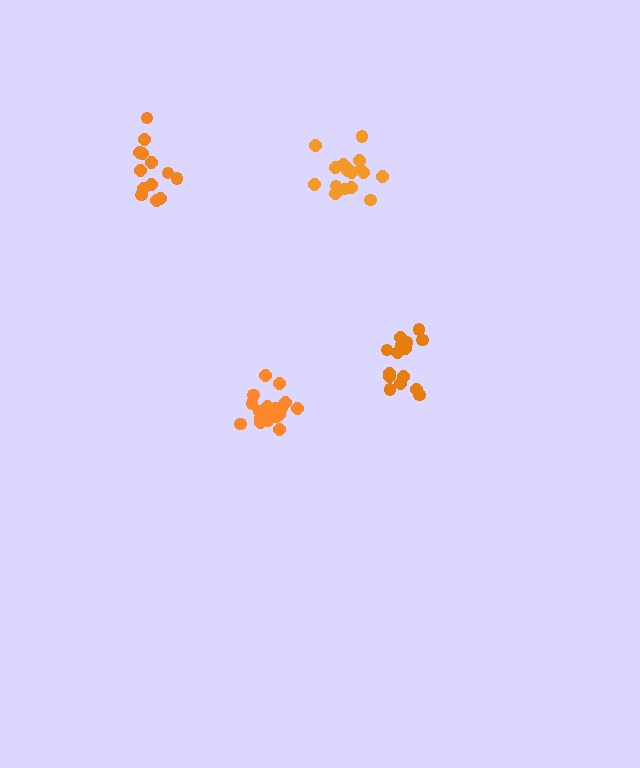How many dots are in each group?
Group 1: 18 dots, Group 2: 13 dots, Group 3: 17 dots, Group 4: 15 dots (63 total).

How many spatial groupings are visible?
There are 4 spatial groupings.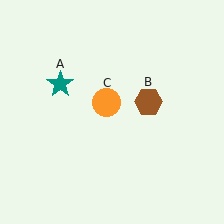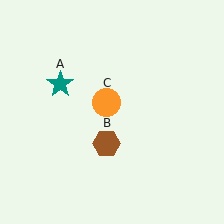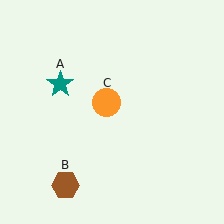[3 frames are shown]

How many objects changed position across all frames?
1 object changed position: brown hexagon (object B).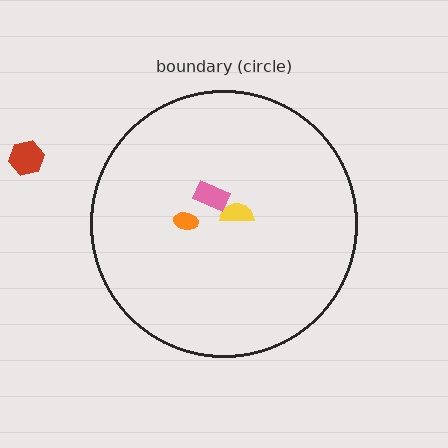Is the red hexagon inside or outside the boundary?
Outside.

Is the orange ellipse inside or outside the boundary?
Inside.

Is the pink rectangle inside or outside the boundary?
Inside.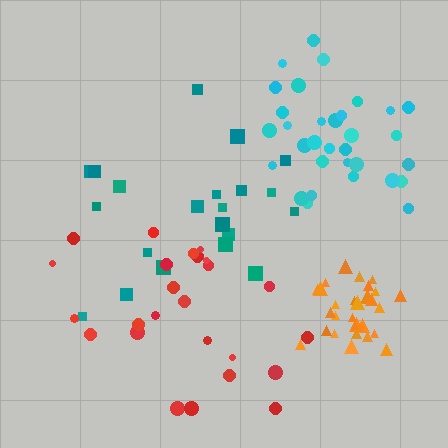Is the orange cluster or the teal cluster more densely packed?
Orange.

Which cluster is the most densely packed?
Orange.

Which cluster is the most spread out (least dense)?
Teal.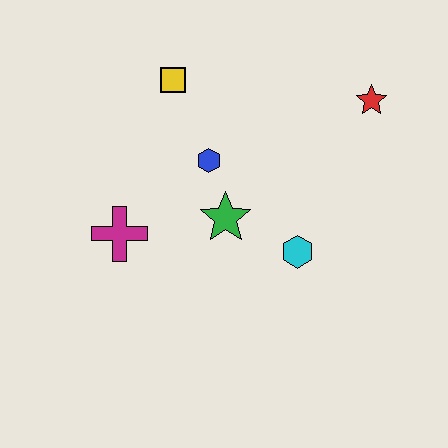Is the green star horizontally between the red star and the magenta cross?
Yes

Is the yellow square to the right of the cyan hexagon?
No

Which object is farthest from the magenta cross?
The red star is farthest from the magenta cross.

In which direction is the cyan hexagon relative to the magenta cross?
The cyan hexagon is to the right of the magenta cross.